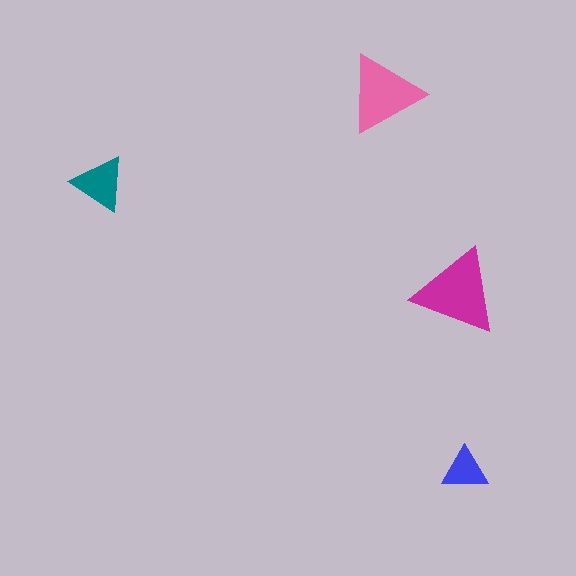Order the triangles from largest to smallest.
the magenta one, the pink one, the teal one, the blue one.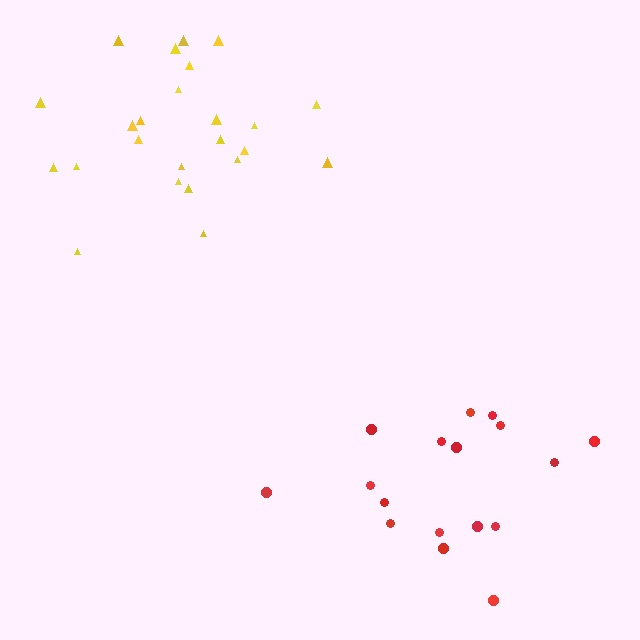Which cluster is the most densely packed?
Yellow.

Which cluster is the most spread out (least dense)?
Red.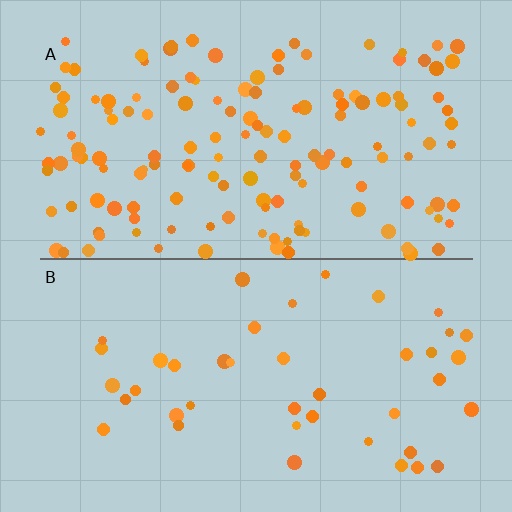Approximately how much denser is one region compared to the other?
Approximately 3.4× — region A over region B.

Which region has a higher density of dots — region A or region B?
A (the top).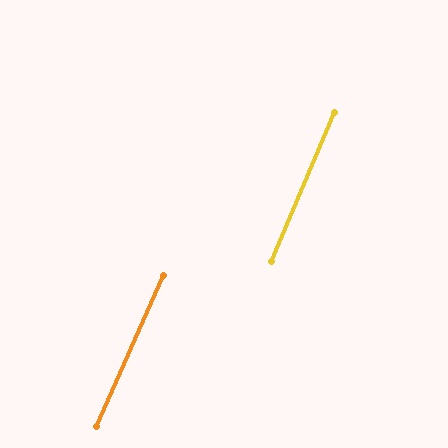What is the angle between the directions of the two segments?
Approximately 1 degree.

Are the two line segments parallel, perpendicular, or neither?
Parallel — their directions differ by only 1.0°.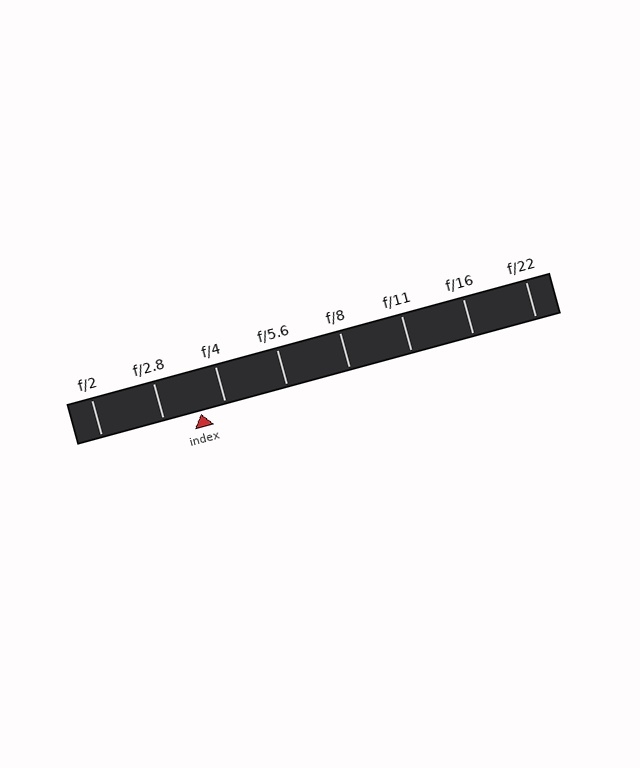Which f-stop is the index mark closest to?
The index mark is closest to f/4.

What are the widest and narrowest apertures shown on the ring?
The widest aperture shown is f/2 and the narrowest is f/22.